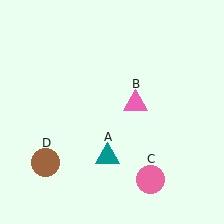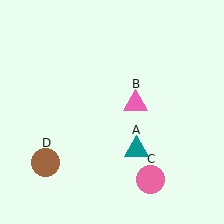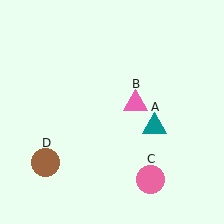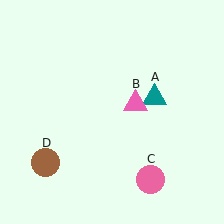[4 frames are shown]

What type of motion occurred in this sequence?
The teal triangle (object A) rotated counterclockwise around the center of the scene.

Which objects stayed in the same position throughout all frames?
Pink triangle (object B) and pink circle (object C) and brown circle (object D) remained stationary.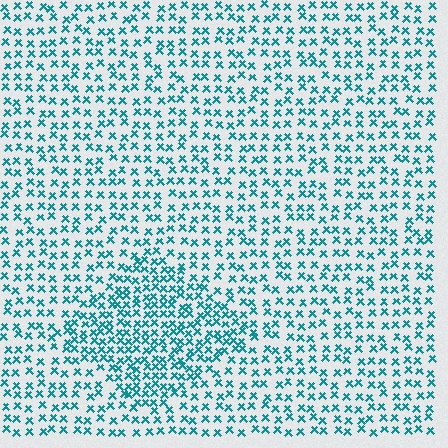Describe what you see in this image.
The image contains small teal elements arranged at two different densities. A diamond-shaped region is visible where the elements are more densely packed than the surrounding area.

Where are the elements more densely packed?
The elements are more densely packed inside the diamond boundary.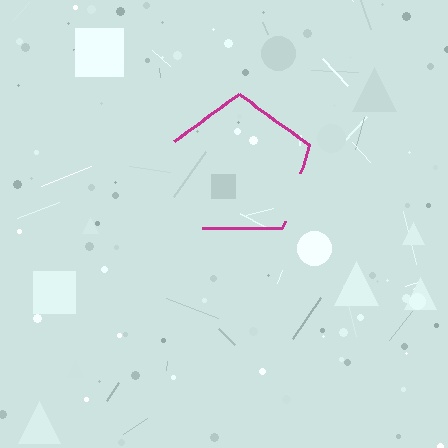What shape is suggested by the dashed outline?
The dashed outline suggests a pentagon.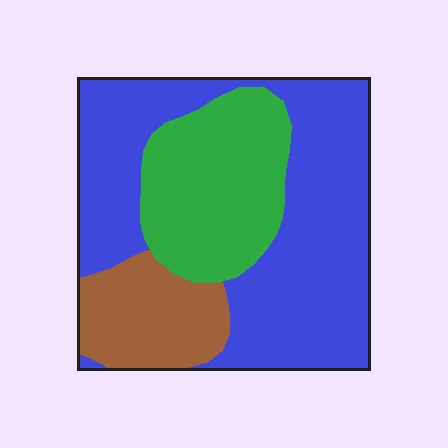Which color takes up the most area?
Blue, at roughly 55%.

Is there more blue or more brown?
Blue.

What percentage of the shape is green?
Green takes up between a sixth and a third of the shape.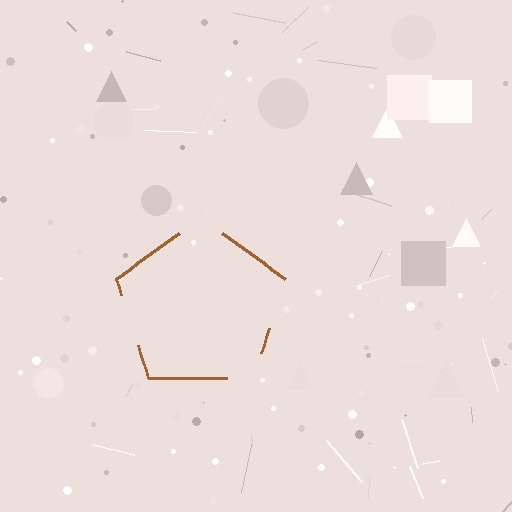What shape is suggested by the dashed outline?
The dashed outline suggests a pentagon.